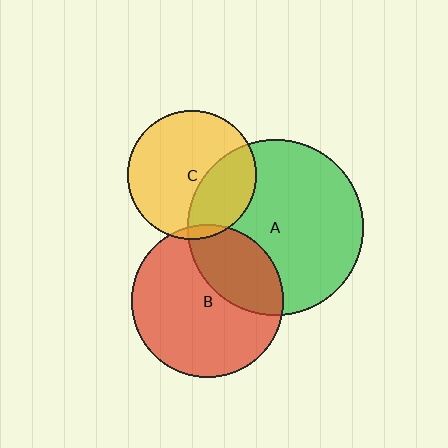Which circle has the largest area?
Circle A (green).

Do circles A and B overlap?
Yes.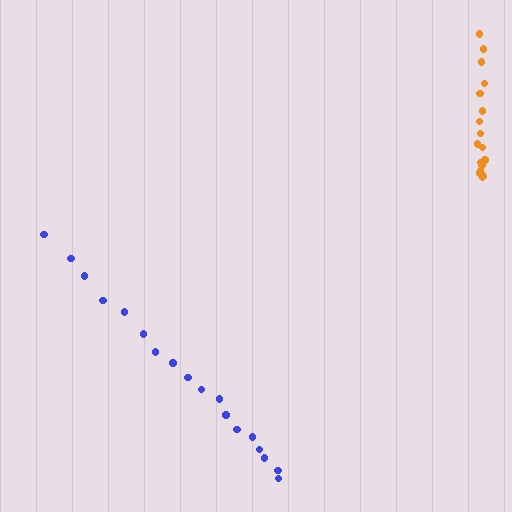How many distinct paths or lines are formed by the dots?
There are 2 distinct paths.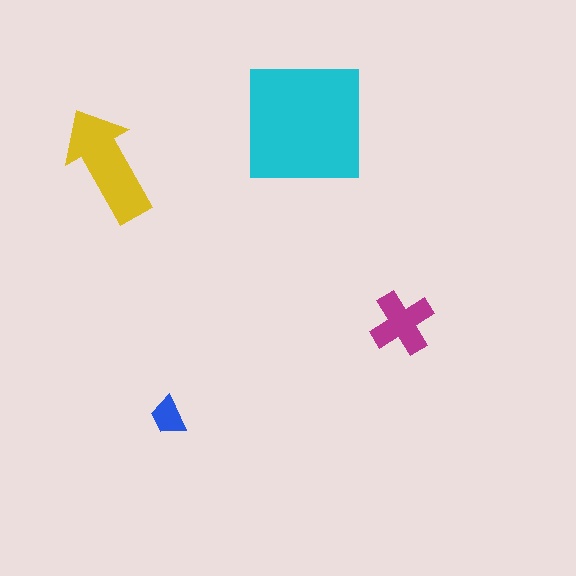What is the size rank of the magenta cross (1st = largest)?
3rd.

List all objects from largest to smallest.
The cyan square, the yellow arrow, the magenta cross, the blue trapezoid.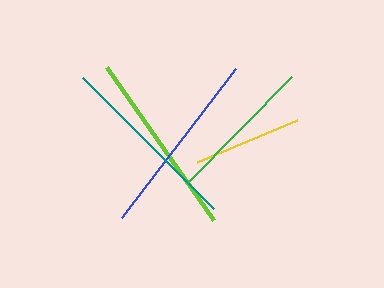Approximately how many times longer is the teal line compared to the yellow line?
The teal line is approximately 1.7 times the length of the yellow line.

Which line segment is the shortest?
The yellow line is the shortest at approximately 108 pixels.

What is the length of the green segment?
The green segment is approximately 149 pixels long.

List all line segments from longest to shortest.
From longest to shortest: blue, lime, teal, green, yellow.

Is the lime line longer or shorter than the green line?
The lime line is longer than the green line.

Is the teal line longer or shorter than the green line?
The teal line is longer than the green line.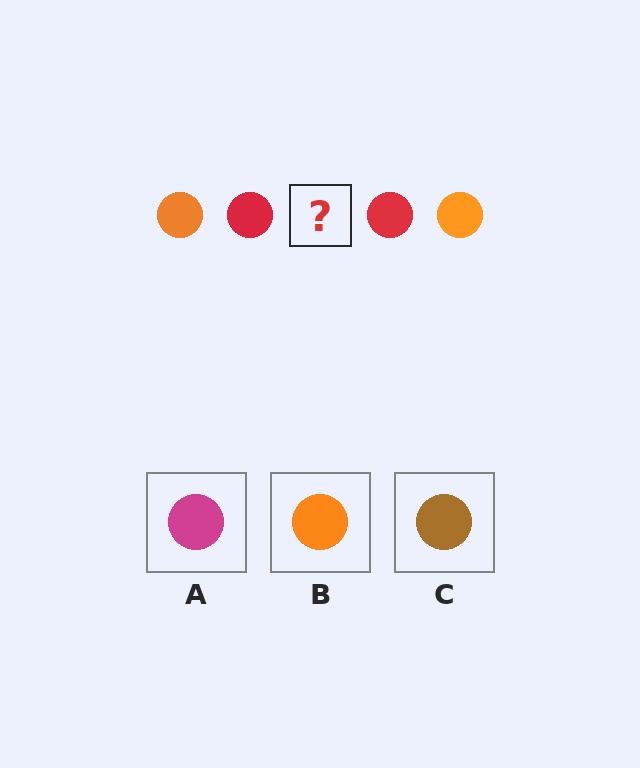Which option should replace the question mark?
Option B.